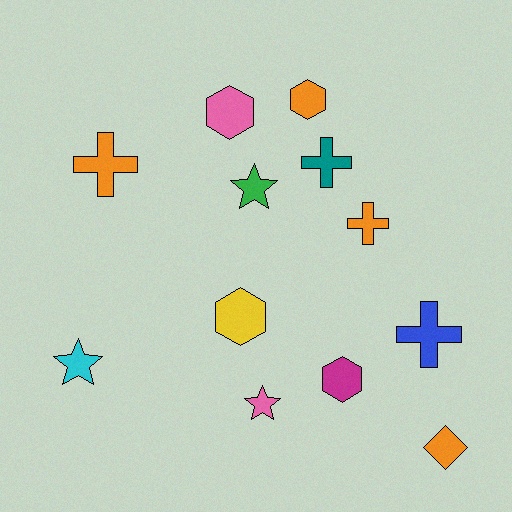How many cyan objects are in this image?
There is 1 cyan object.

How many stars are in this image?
There are 3 stars.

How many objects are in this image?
There are 12 objects.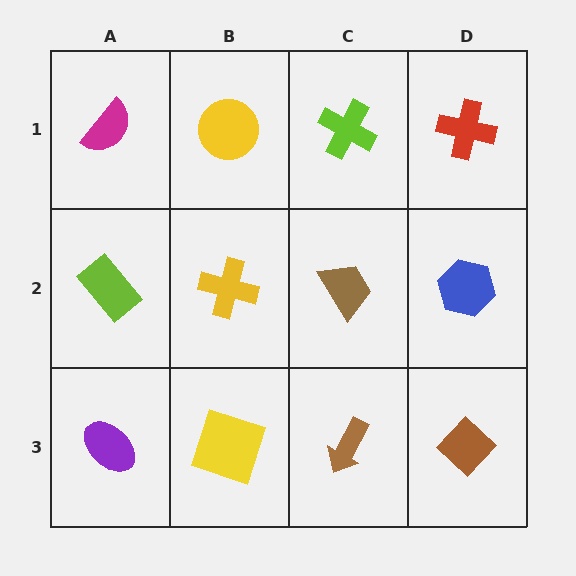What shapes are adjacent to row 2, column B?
A yellow circle (row 1, column B), a yellow square (row 3, column B), a lime rectangle (row 2, column A), a brown trapezoid (row 2, column C).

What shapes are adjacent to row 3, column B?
A yellow cross (row 2, column B), a purple ellipse (row 3, column A), a brown arrow (row 3, column C).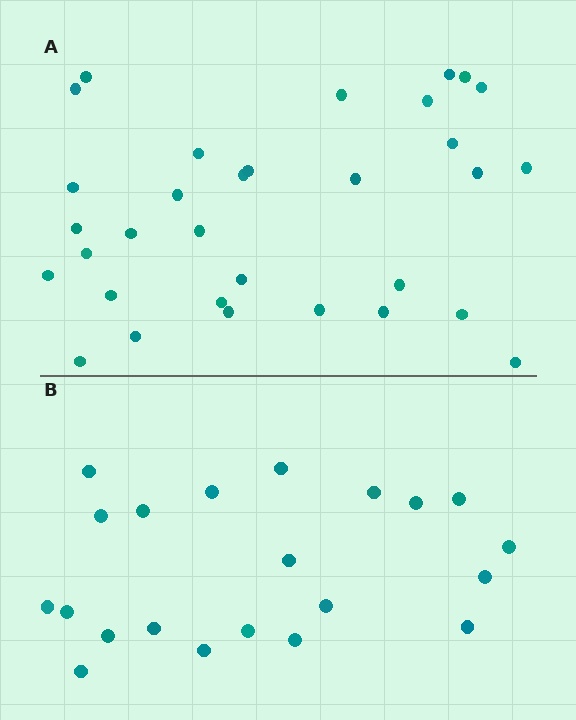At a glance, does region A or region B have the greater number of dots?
Region A (the top region) has more dots.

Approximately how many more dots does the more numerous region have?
Region A has roughly 12 or so more dots than region B.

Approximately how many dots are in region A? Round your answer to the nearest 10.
About 30 dots. (The exact count is 32, which rounds to 30.)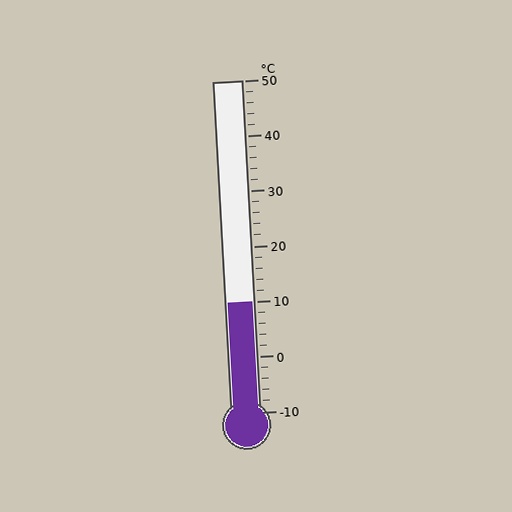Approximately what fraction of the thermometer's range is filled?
The thermometer is filled to approximately 35% of its range.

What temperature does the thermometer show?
The thermometer shows approximately 10°C.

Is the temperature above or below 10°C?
The temperature is at 10°C.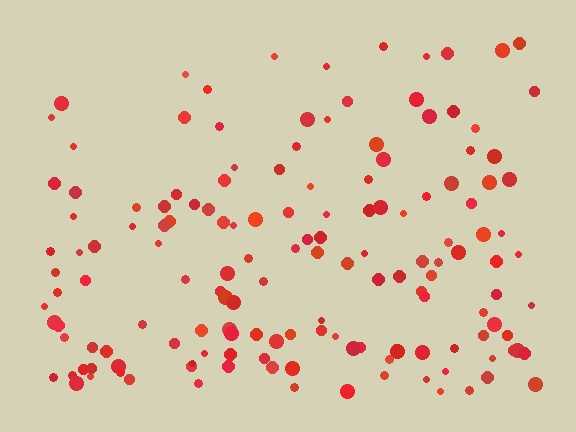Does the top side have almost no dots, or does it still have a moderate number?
Still a moderate number, just noticeably fewer than the bottom.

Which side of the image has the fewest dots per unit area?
The top.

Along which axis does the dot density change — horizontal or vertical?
Vertical.